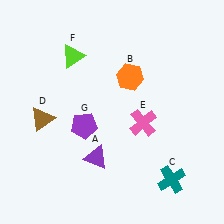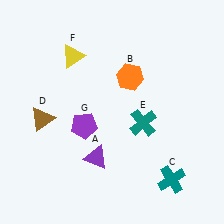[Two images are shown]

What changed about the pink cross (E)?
In Image 1, E is pink. In Image 2, it changed to teal.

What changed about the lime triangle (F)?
In Image 1, F is lime. In Image 2, it changed to yellow.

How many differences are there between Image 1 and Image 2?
There are 2 differences between the two images.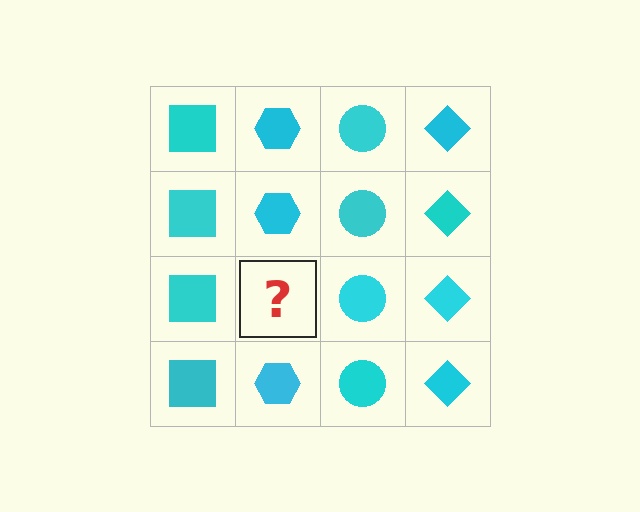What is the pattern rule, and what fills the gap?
The rule is that each column has a consistent shape. The gap should be filled with a cyan hexagon.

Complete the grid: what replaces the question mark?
The question mark should be replaced with a cyan hexagon.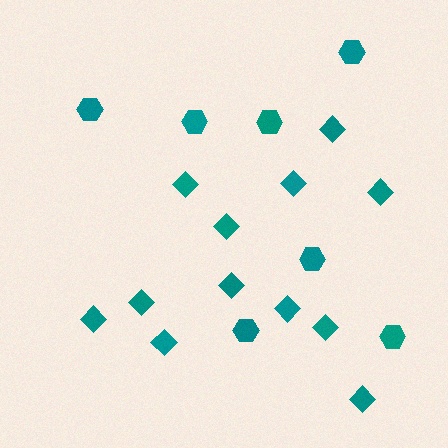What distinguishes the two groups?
There are 2 groups: one group of diamonds (12) and one group of hexagons (7).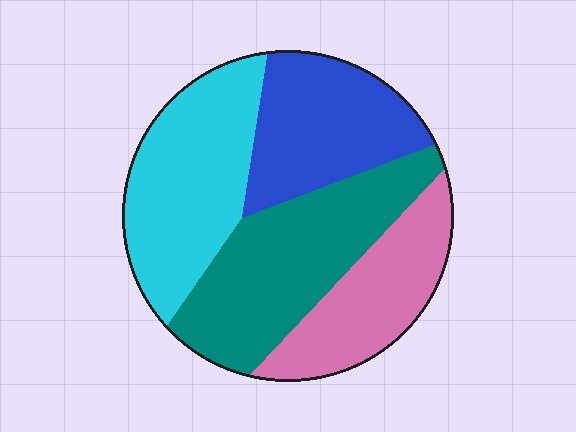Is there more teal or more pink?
Teal.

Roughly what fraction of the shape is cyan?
Cyan covers 28% of the shape.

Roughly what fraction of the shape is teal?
Teal takes up between a sixth and a third of the shape.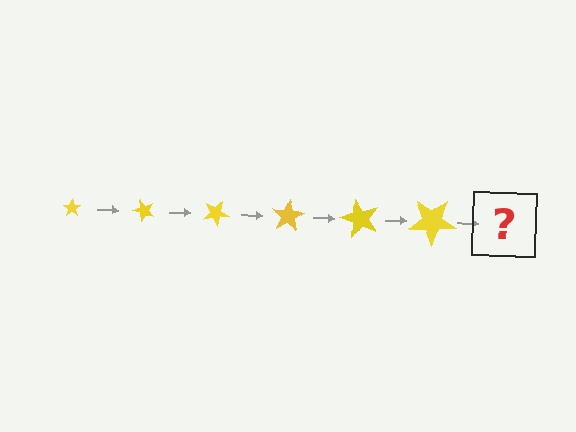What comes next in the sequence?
The next element should be a star, larger than the previous one and rotated 300 degrees from the start.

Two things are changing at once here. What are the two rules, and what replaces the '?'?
The two rules are that the star grows larger each step and it rotates 50 degrees each step. The '?' should be a star, larger than the previous one and rotated 300 degrees from the start.